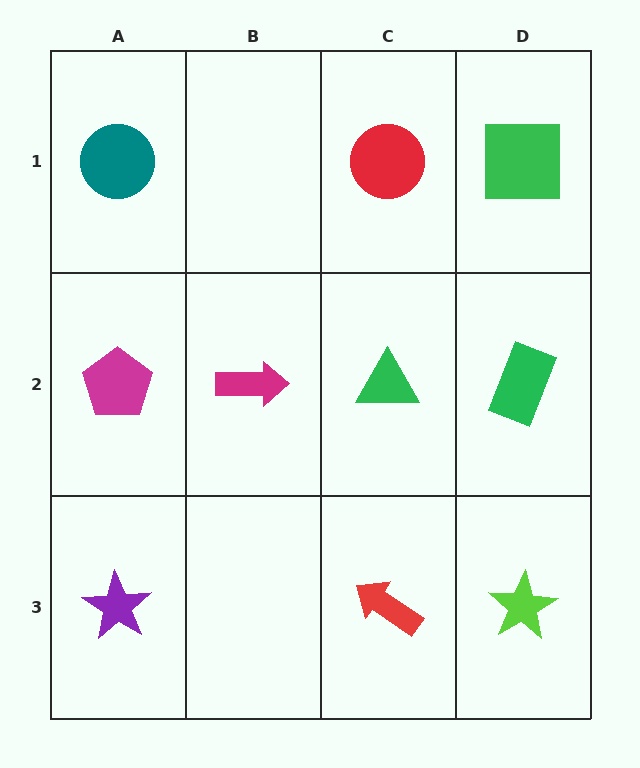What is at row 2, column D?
A green rectangle.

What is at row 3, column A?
A purple star.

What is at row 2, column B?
A magenta arrow.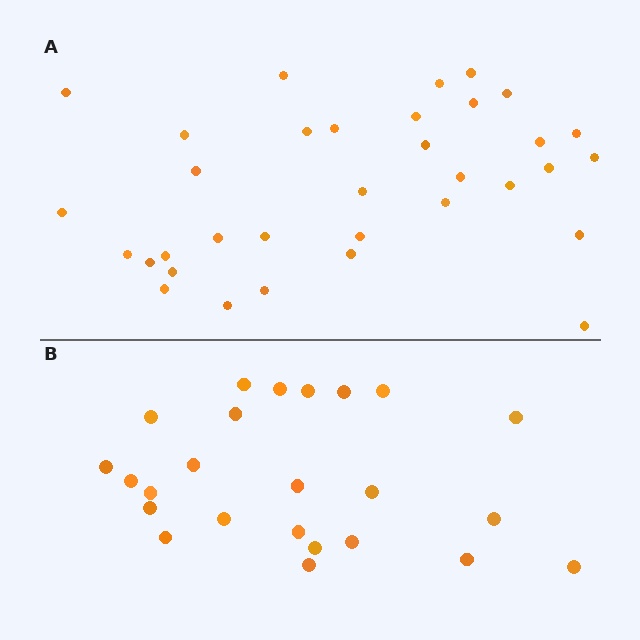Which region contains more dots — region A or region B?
Region A (the top region) has more dots.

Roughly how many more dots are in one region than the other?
Region A has roughly 10 or so more dots than region B.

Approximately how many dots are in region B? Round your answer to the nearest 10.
About 20 dots. (The exact count is 24, which rounds to 20.)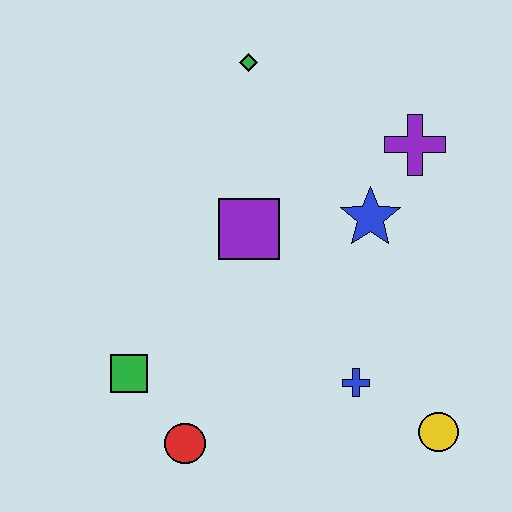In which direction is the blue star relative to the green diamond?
The blue star is below the green diamond.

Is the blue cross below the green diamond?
Yes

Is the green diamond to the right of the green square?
Yes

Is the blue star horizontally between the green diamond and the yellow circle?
Yes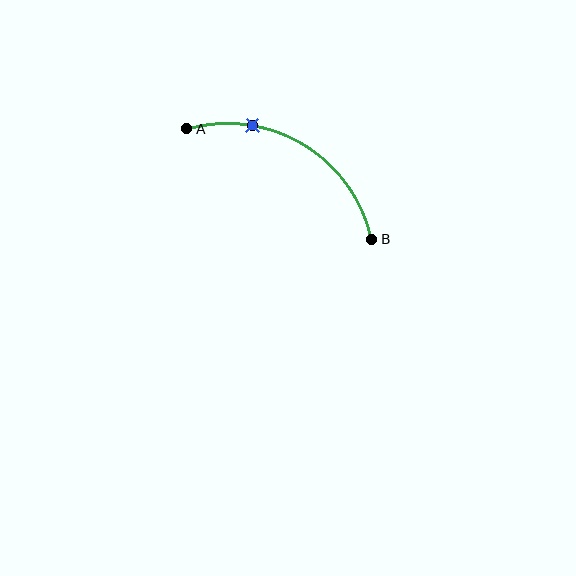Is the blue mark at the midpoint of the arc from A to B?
No. The blue mark lies on the arc but is closer to endpoint A. The arc midpoint would be at the point on the curve equidistant along the arc from both A and B.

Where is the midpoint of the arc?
The arc midpoint is the point on the curve farthest from the straight line joining A and B. It sits above that line.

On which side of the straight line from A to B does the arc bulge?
The arc bulges above the straight line connecting A and B.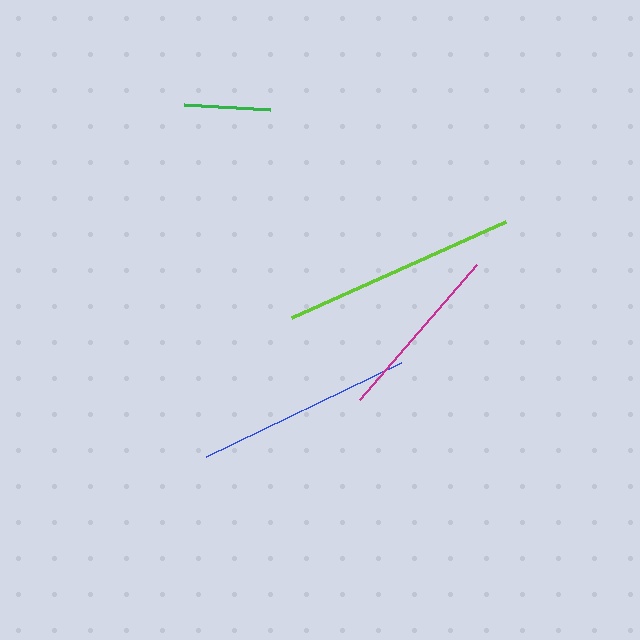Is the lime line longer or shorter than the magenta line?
The lime line is longer than the magenta line.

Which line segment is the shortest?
The green line is the shortest at approximately 87 pixels.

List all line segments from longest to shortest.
From longest to shortest: lime, blue, magenta, green.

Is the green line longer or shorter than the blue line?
The blue line is longer than the green line.